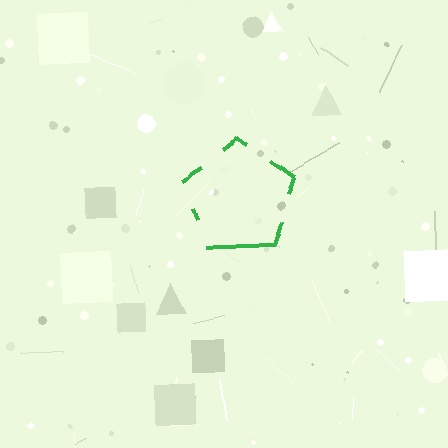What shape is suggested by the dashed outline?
The dashed outline suggests a pentagon.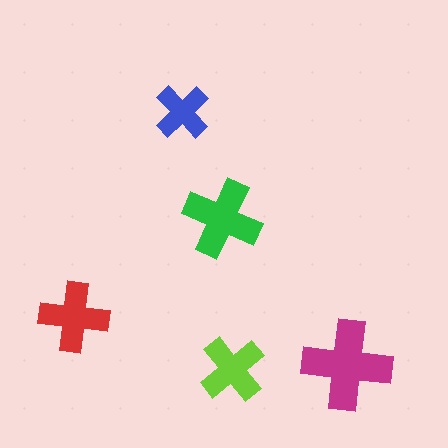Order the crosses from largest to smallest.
the magenta one, the green one, the red one, the lime one, the blue one.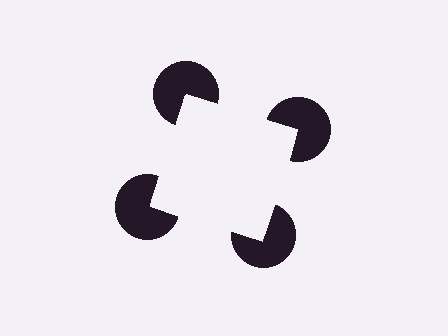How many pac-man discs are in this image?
There are 4 — one at each vertex of the illusory square.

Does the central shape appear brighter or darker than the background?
It typically appears slightly brighter than the background, even though no actual brightness change is drawn.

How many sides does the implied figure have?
4 sides.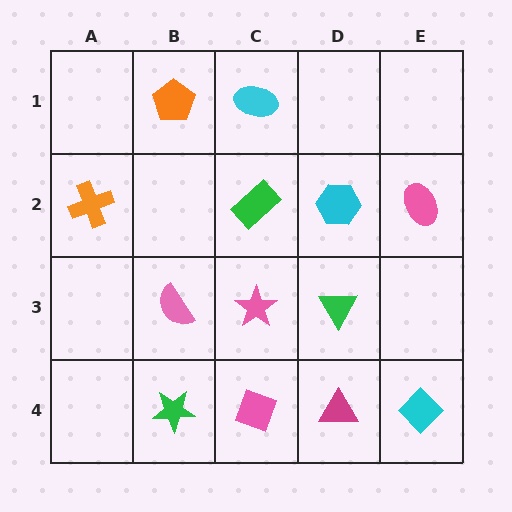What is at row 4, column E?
A cyan diamond.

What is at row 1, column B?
An orange pentagon.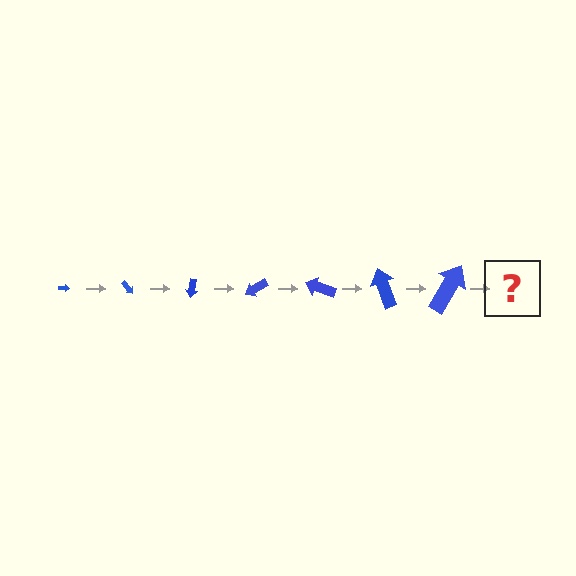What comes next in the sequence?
The next element should be an arrow, larger than the previous one and rotated 350 degrees from the start.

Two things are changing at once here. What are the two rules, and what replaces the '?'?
The two rules are that the arrow grows larger each step and it rotates 50 degrees each step. The '?' should be an arrow, larger than the previous one and rotated 350 degrees from the start.